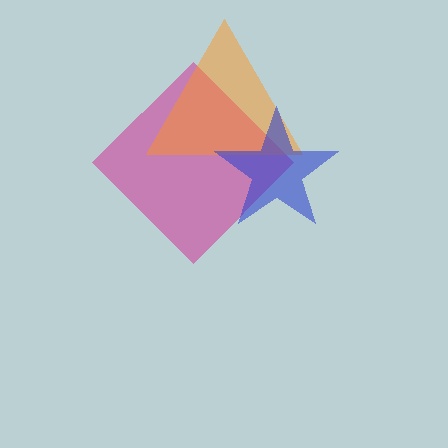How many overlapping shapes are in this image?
There are 3 overlapping shapes in the image.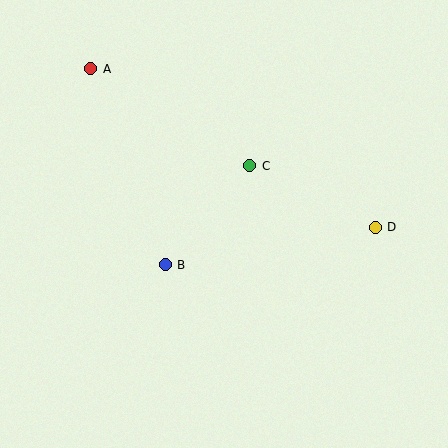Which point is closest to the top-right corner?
Point D is closest to the top-right corner.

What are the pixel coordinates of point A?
Point A is at (91, 69).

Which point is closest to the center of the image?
Point C at (250, 166) is closest to the center.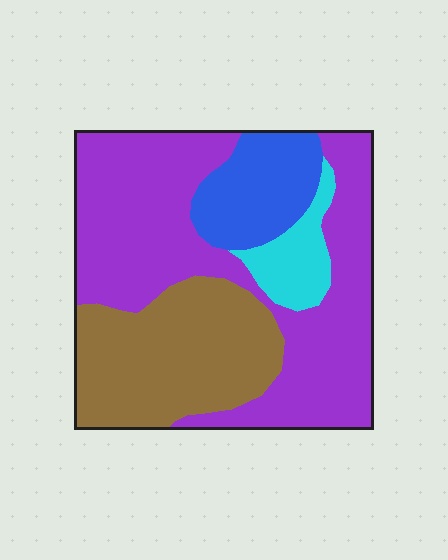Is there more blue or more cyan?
Blue.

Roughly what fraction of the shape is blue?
Blue covers roughly 15% of the shape.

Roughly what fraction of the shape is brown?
Brown takes up between a sixth and a third of the shape.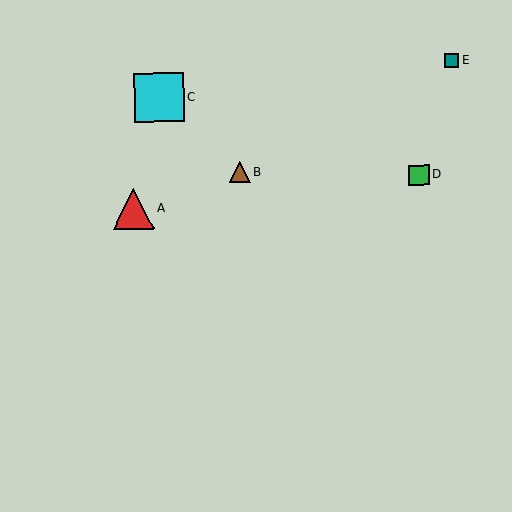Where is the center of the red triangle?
The center of the red triangle is at (133, 209).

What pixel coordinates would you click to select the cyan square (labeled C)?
Click at (159, 97) to select the cyan square C.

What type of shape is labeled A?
Shape A is a red triangle.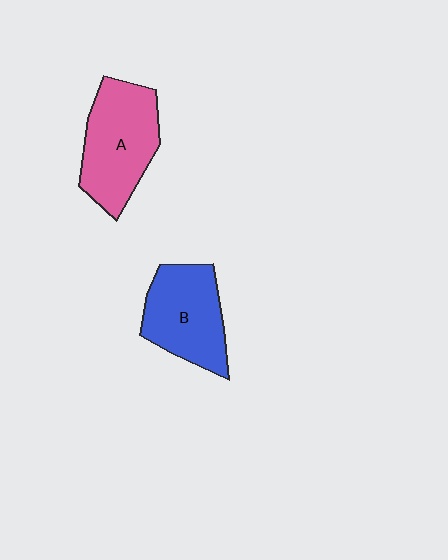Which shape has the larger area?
Shape A (pink).